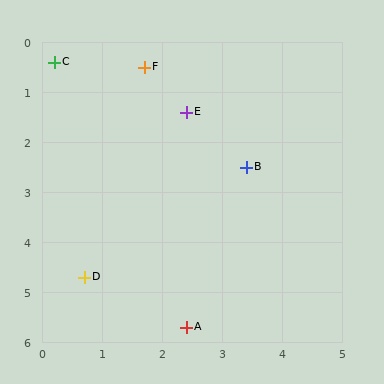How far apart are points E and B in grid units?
Points E and B are about 1.5 grid units apart.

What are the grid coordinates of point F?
Point F is at approximately (1.7, 0.5).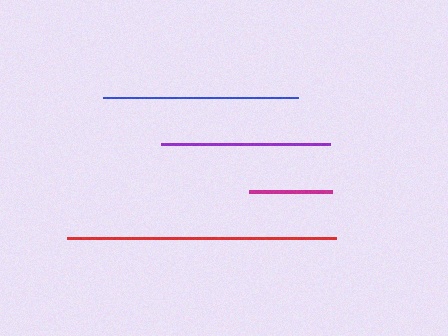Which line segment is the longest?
The red line is the longest at approximately 269 pixels.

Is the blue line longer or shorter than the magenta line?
The blue line is longer than the magenta line.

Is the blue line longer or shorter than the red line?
The red line is longer than the blue line.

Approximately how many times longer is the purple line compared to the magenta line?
The purple line is approximately 2.0 times the length of the magenta line.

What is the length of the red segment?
The red segment is approximately 269 pixels long.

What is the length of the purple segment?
The purple segment is approximately 169 pixels long.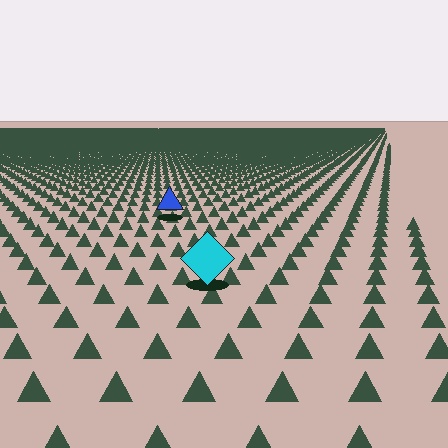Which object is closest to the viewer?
The cyan diamond is closest. The texture marks near it are larger and more spread out.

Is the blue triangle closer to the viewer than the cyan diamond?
No. The cyan diamond is closer — you can tell from the texture gradient: the ground texture is coarser near it.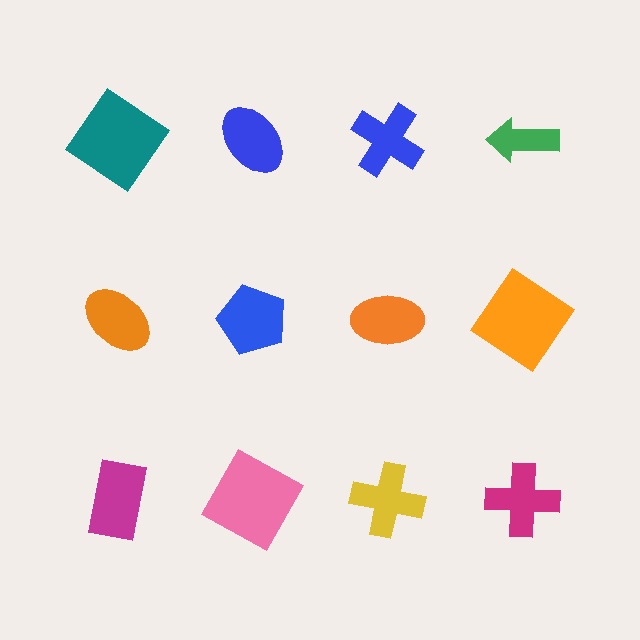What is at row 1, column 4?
A green arrow.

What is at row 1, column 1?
A teal diamond.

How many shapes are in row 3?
4 shapes.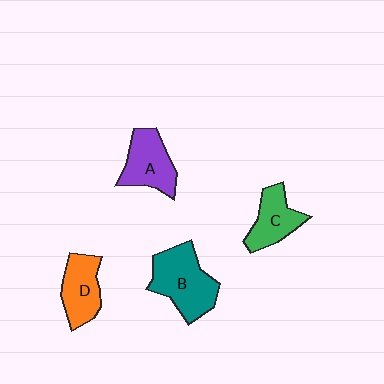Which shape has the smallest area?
Shape C (green).